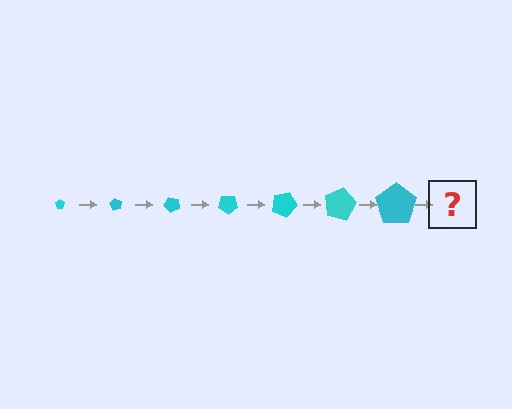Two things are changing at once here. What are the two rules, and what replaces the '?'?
The two rules are that the pentagon grows larger each step and it rotates 60 degrees each step. The '?' should be a pentagon, larger than the previous one and rotated 420 degrees from the start.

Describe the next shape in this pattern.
It should be a pentagon, larger than the previous one and rotated 420 degrees from the start.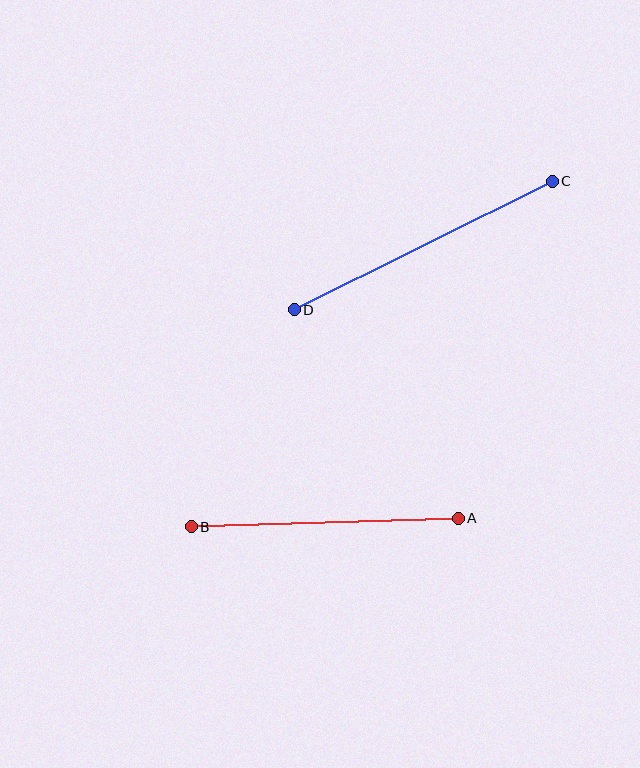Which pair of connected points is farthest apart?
Points C and D are farthest apart.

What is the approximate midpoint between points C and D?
The midpoint is at approximately (423, 245) pixels.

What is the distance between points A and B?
The distance is approximately 267 pixels.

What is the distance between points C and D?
The distance is approximately 289 pixels.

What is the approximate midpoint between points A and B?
The midpoint is at approximately (325, 523) pixels.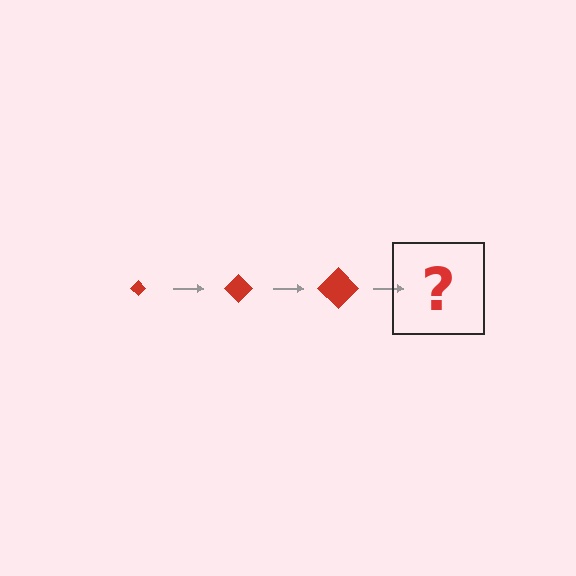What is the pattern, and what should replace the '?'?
The pattern is that the diamond gets progressively larger each step. The '?' should be a red diamond, larger than the previous one.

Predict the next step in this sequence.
The next step is a red diamond, larger than the previous one.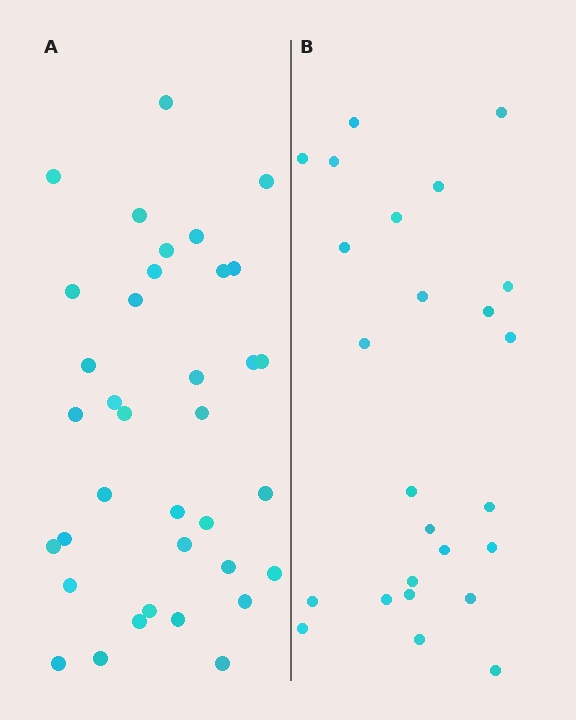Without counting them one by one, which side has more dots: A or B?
Region A (the left region) has more dots.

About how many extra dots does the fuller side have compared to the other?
Region A has roughly 12 or so more dots than region B.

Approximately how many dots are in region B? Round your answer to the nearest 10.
About 20 dots. (The exact count is 25, which rounds to 20.)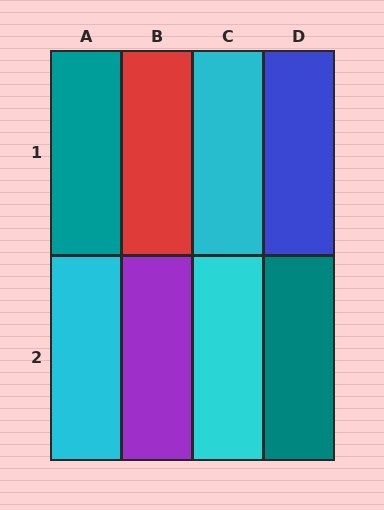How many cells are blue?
1 cell is blue.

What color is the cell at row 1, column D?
Blue.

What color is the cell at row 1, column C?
Cyan.